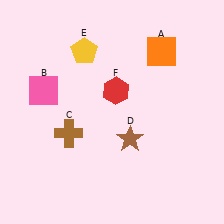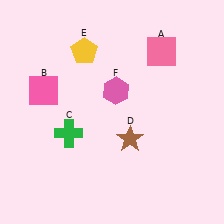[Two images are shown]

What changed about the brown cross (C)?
In Image 1, C is brown. In Image 2, it changed to green.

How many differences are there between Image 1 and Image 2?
There are 3 differences between the two images.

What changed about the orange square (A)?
In Image 1, A is orange. In Image 2, it changed to pink.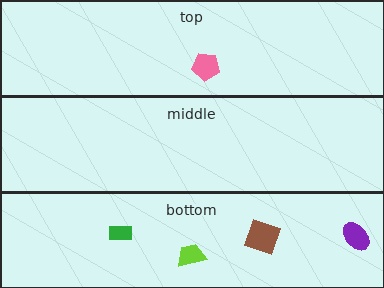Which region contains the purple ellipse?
The bottom region.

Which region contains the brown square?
The bottom region.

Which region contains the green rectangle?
The bottom region.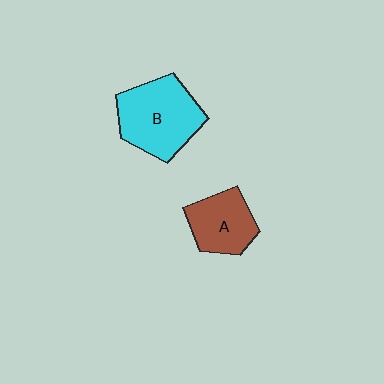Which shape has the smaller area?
Shape A (brown).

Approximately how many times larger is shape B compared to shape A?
Approximately 1.5 times.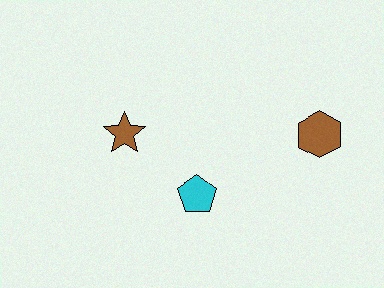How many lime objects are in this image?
There are no lime objects.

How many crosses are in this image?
There are no crosses.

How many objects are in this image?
There are 3 objects.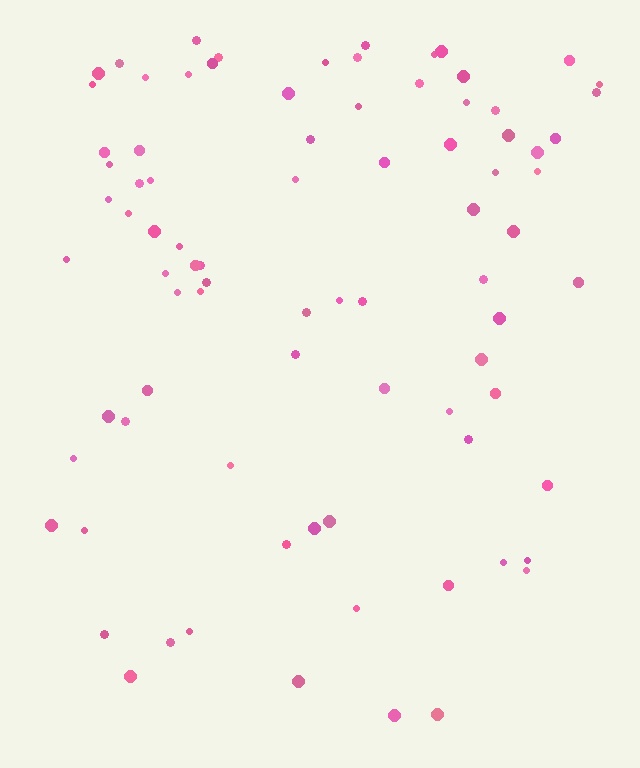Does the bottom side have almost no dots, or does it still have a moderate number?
Still a moderate number, just noticeably fewer than the top.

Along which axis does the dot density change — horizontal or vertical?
Vertical.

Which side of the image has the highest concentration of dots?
The top.